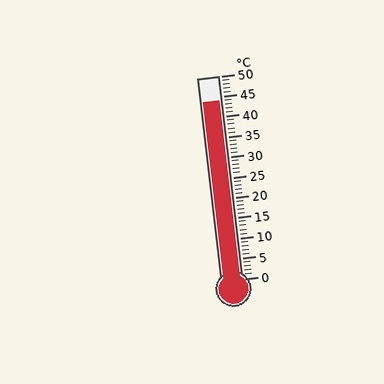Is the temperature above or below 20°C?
The temperature is above 20°C.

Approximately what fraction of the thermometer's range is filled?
The thermometer is filled to approximately 90% of its range.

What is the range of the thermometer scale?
The thermometer scale ranges from 0°C to 50°C.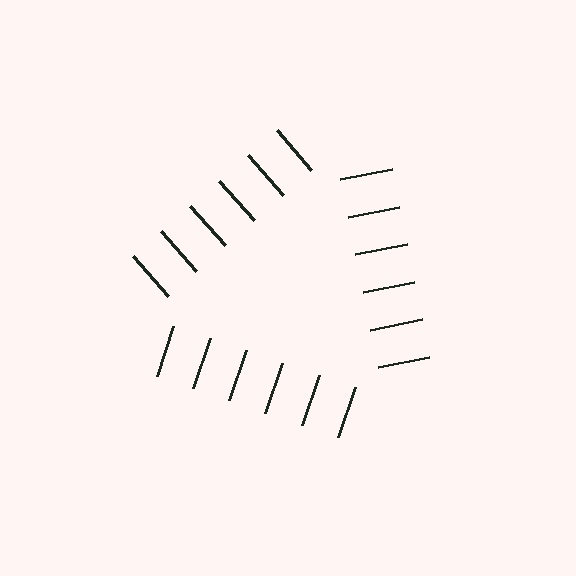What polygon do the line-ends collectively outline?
An illusory triangle — the line segments terminate on its edges but no continuous stroke is drawn.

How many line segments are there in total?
18 — 6 along each of the 3 edges.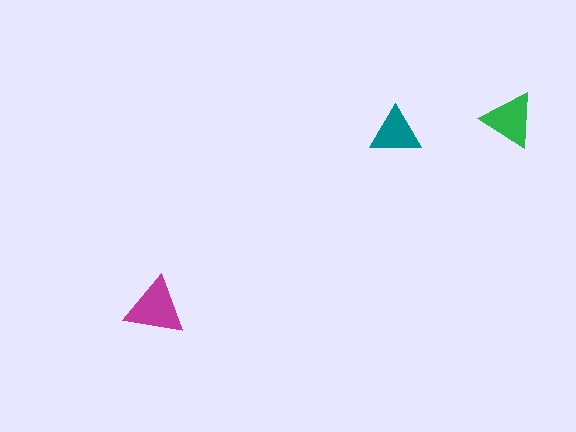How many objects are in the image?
There are 3 objects in the image.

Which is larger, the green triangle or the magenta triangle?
The magenta one.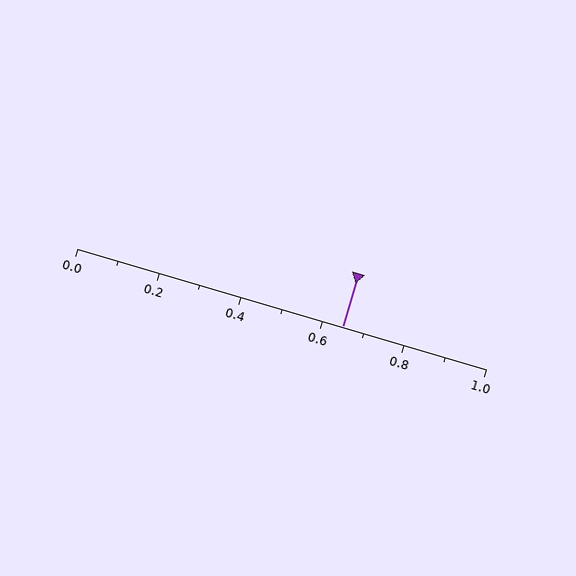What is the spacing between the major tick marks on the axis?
The major ticks are spaced 0.2 apart.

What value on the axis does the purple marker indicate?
The marker indicates approximately 0.65.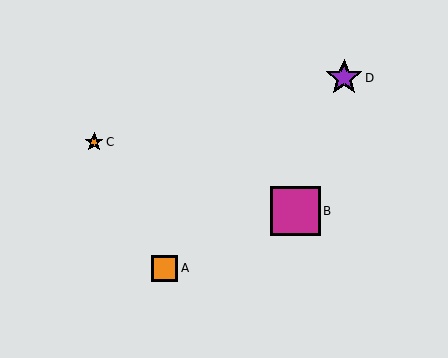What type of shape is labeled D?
Shape D is a purple star.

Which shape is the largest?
The magenta square (labeled B) is the largest.